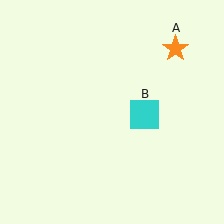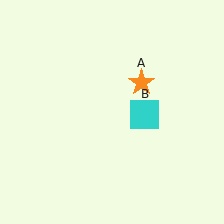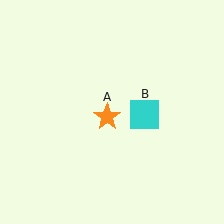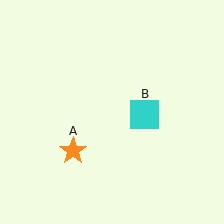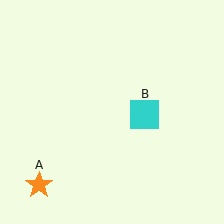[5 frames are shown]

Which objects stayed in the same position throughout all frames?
Cyan square (object B) remained stationary.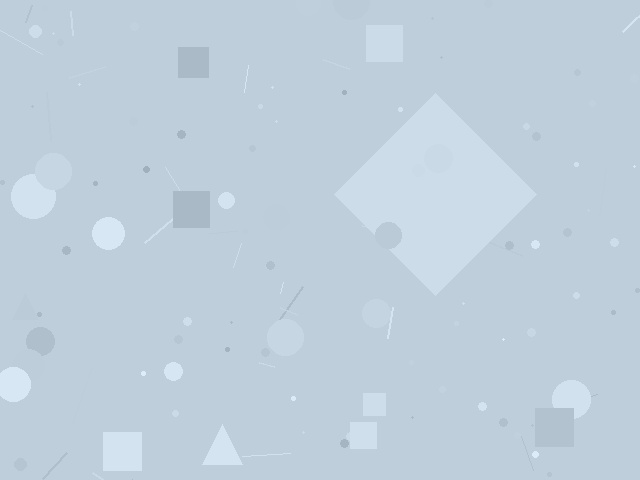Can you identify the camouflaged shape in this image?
The camouflaged shape is a diamond.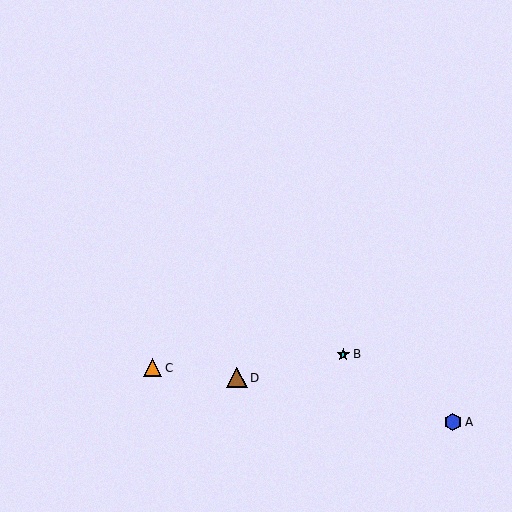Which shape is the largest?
The brown triangle (labeled D) is the largest.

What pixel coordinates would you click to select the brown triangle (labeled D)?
Click at (237, 378) to select the brown triangle D.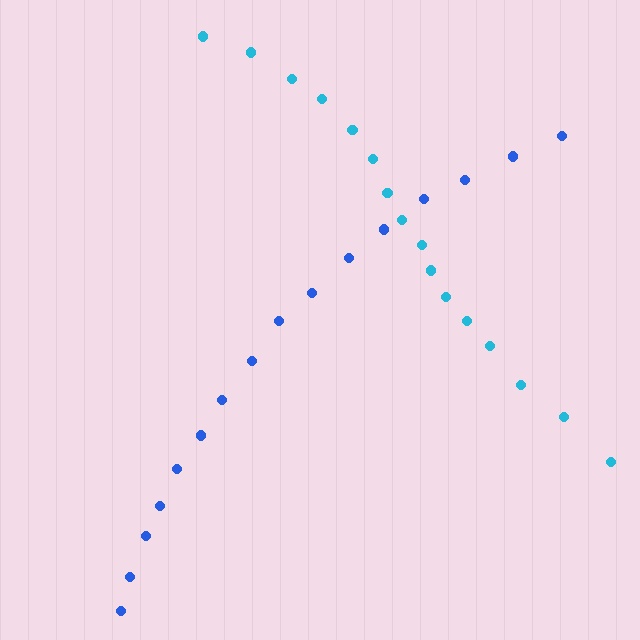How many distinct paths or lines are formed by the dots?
There are 2 distinct paths.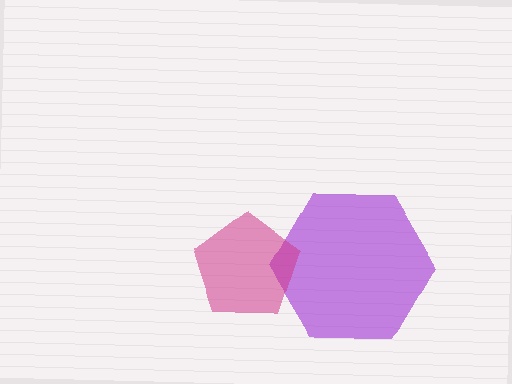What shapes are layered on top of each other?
The layered shapes are: a purple hexagon, a magenta pentagon.